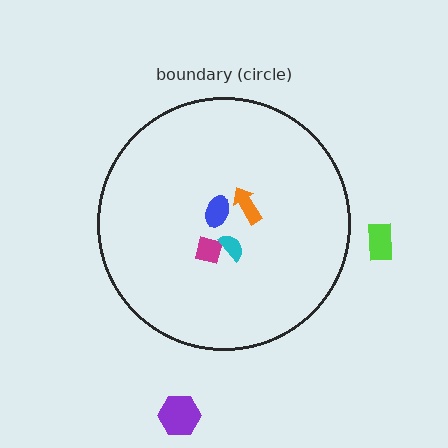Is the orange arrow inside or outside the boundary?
Inside.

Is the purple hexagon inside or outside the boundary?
Outside.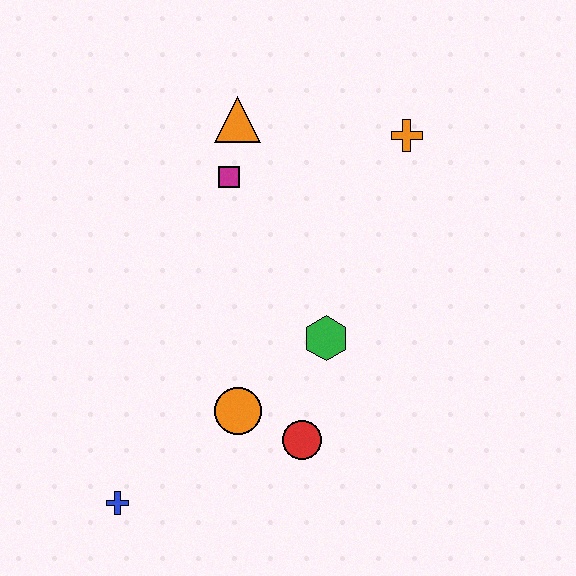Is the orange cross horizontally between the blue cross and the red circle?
No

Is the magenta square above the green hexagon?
Yes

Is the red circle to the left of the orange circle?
No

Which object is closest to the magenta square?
The orange triangle is closest to the magenta square.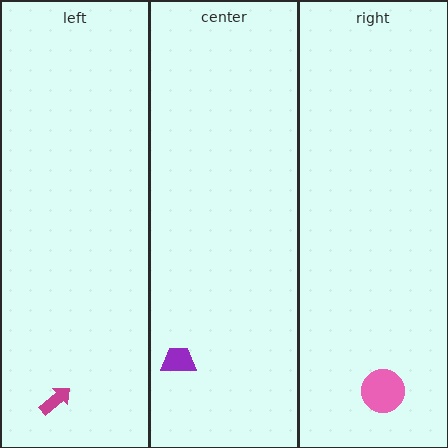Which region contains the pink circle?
The right region.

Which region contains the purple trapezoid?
The center region.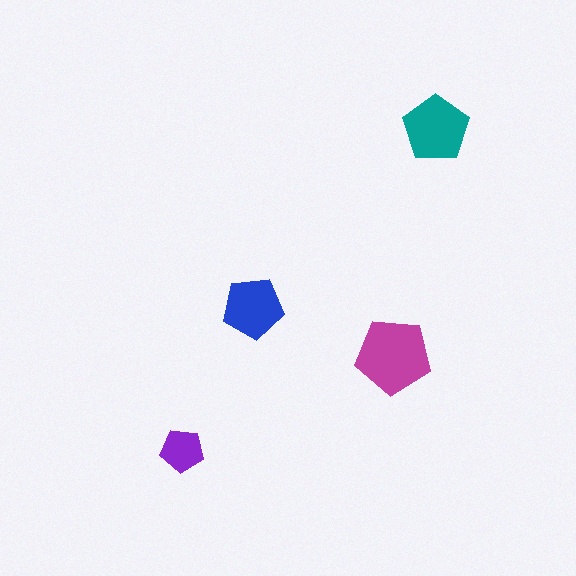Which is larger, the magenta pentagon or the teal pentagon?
The magenta one.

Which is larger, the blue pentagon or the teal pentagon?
The teal one.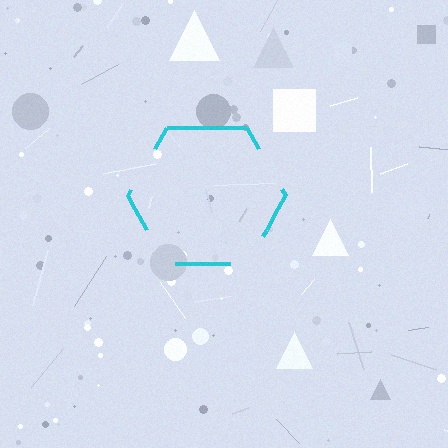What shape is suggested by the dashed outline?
The dashed outline suggests a hexagon.